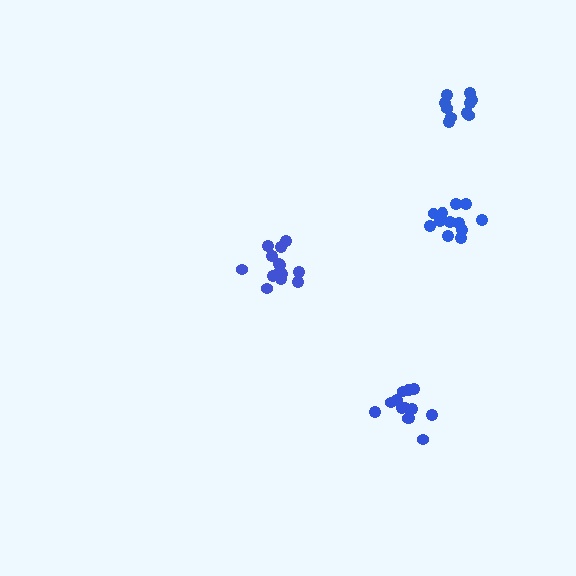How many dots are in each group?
Group 1: 10 dots, Group 2: 14 dots, Group 3: 13 dots, Group 4: 12 dots (49 total).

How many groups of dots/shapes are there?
There are 4 groups.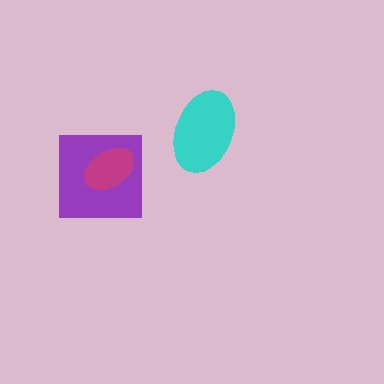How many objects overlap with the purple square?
1 object overlaps with the purple square.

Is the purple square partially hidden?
Yes, it is partially covered by another shape.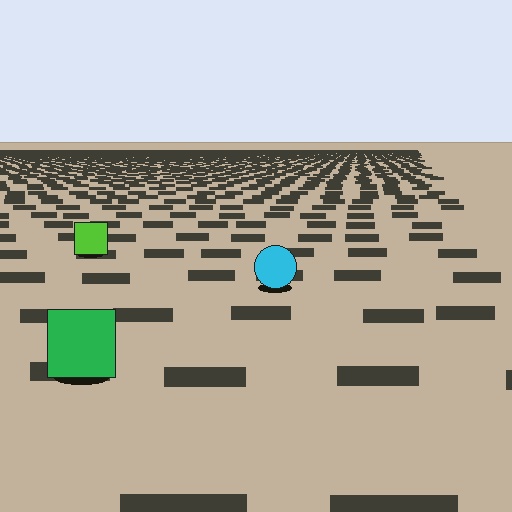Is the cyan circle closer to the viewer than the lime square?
Yes. The cyan circle is closer — you can tell from the texture gradient: the ground texture is coarser near it.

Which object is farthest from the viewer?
The lime square is farthest from the viewer. It appears smaller and the ground texture around it is denser.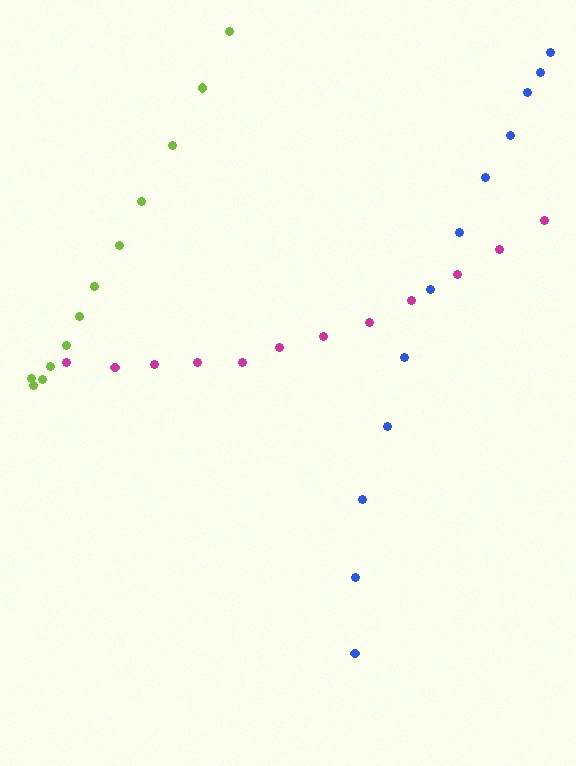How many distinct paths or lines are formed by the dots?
There are 3 distinct paths.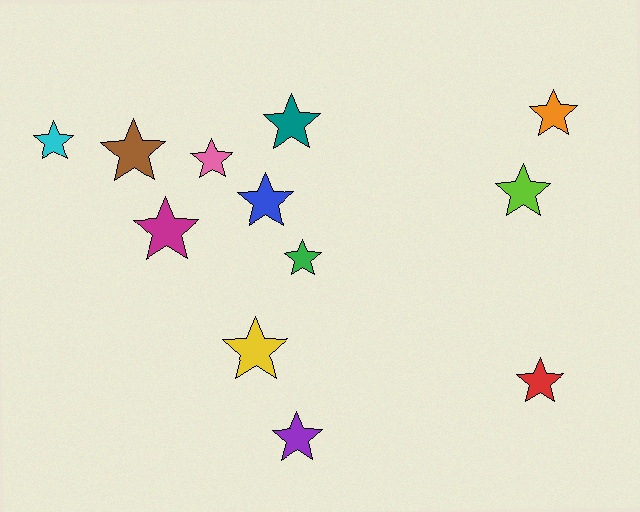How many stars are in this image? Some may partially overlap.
There are 12 stars.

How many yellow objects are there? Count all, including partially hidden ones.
There is 1 yellow object.